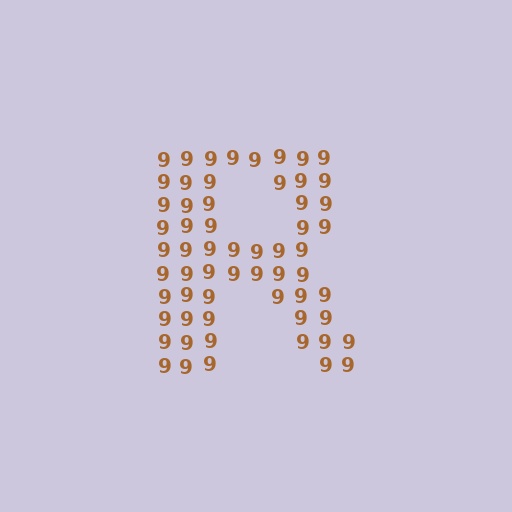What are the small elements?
The small elements are digit 9's.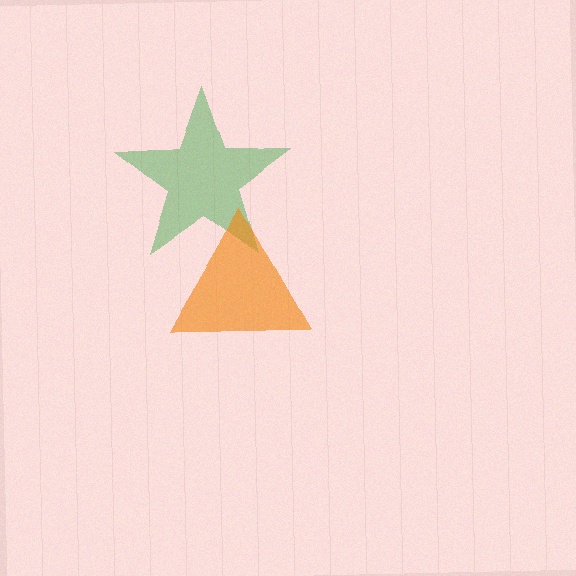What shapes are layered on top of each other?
The layered shapes are: a green star, an orange triangle.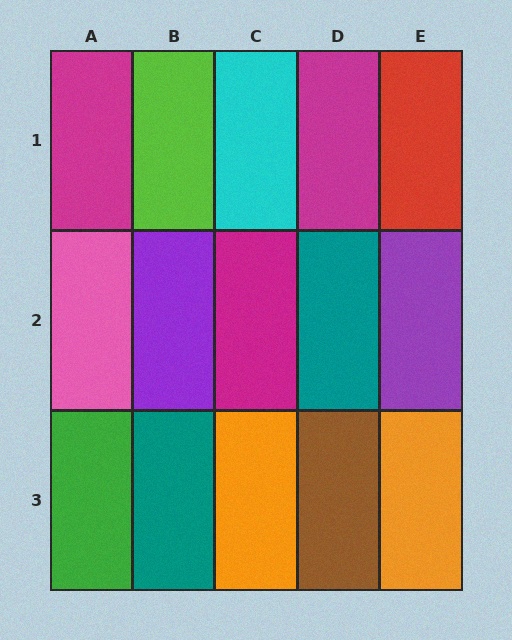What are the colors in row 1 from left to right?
Magenta, lime, cyan, magenta, red.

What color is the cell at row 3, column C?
Orange.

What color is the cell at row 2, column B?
Purple.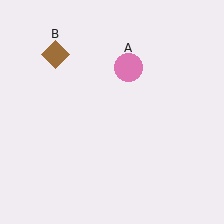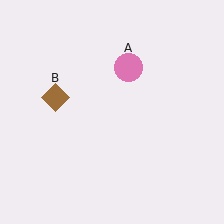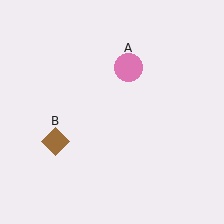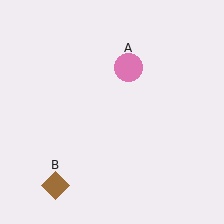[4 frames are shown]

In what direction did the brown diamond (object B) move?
The brown diamond (object B) moved down.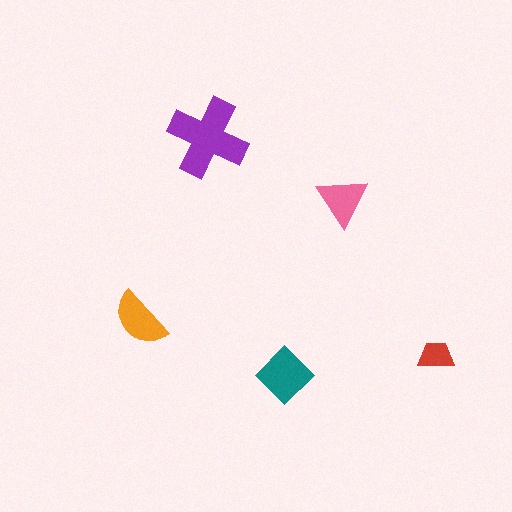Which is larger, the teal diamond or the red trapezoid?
The teal diamond.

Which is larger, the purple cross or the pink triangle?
The purple cross.